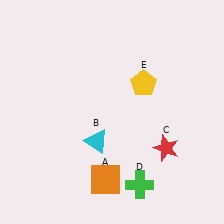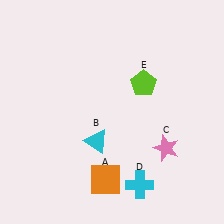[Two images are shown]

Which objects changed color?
C changed from red to pink. D changed from green to cyan. E changed from yellow to lime.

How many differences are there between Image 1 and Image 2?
There are 3 differences between the two images.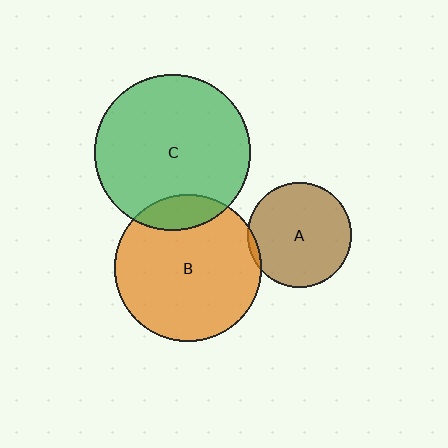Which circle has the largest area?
Circle C (green).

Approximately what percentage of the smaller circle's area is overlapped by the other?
Approximately 5%.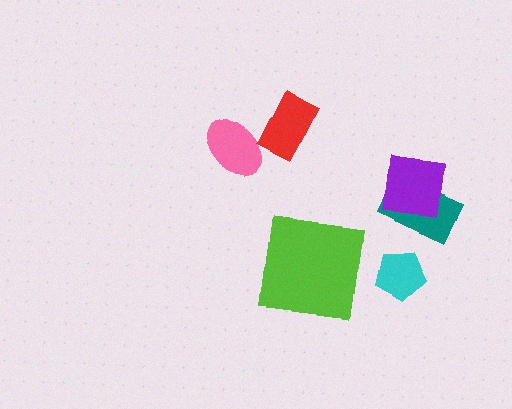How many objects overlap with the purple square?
1 object overlaps with the purple square.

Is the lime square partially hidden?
No, no other shape covers it.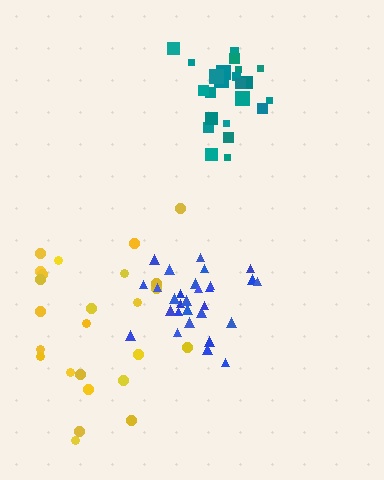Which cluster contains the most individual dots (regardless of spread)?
Blue (29).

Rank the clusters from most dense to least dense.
blue, teal, yellow.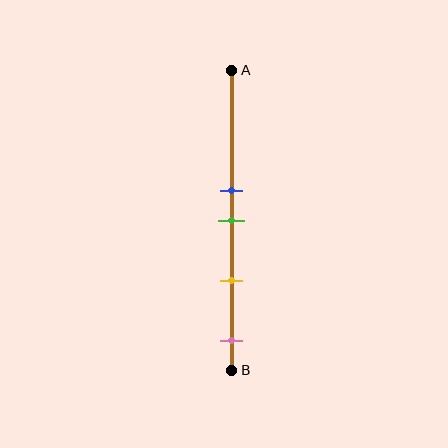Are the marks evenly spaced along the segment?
No, the marks are not evenly spaced.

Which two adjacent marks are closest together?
The blue and green marks are the closest adjacent pair.